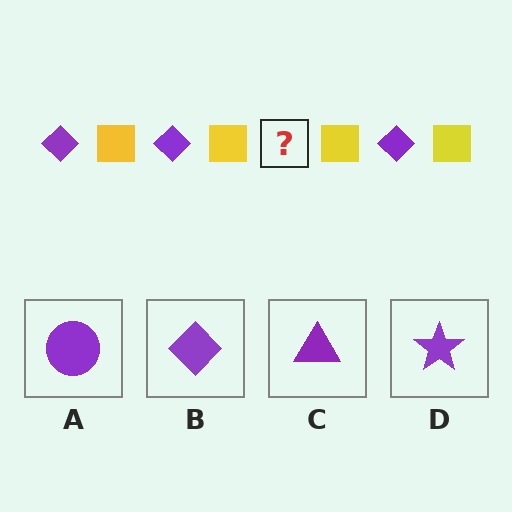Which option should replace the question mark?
Option B.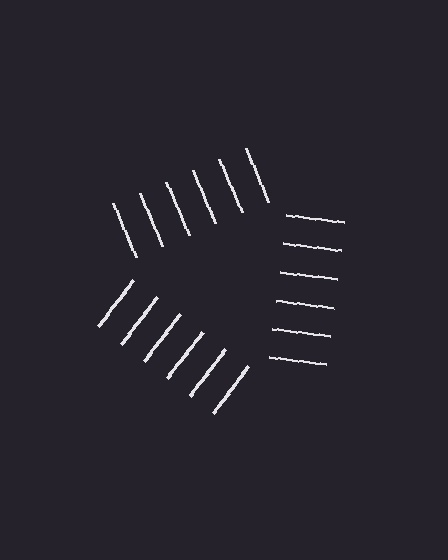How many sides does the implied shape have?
3 sides — the line-ends trace a triangle.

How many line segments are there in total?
18 — 6 along each of the 3 edges.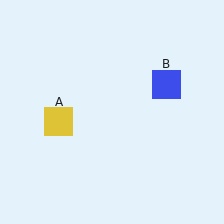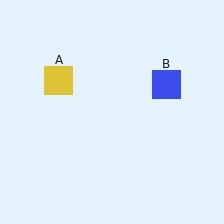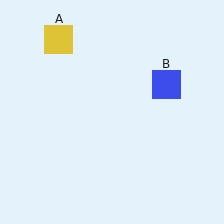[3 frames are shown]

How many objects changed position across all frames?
1 object changed position: yellow square (object A).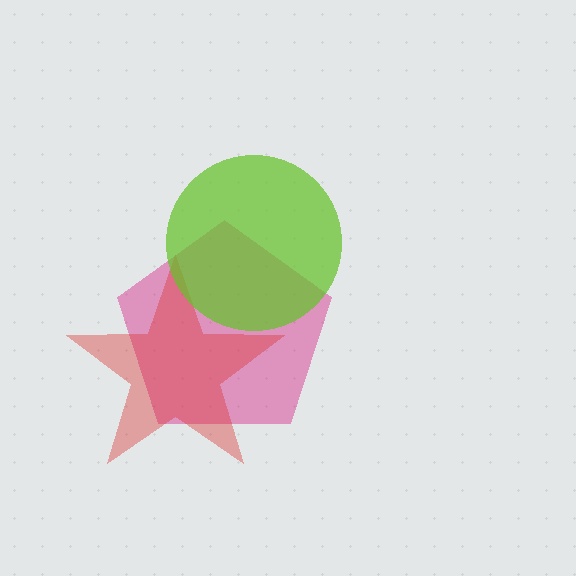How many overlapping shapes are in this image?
There are 3 overlapping shapes in the image.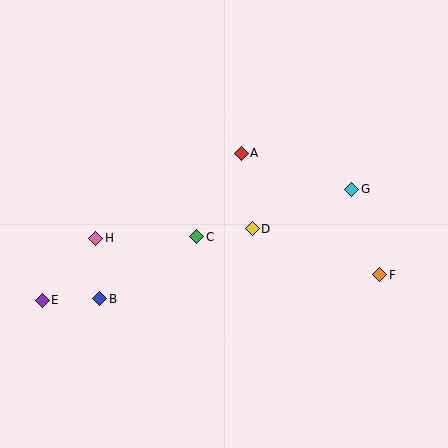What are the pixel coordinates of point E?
Point E is at (42, 300).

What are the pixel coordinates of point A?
Point A is at (241, 154).